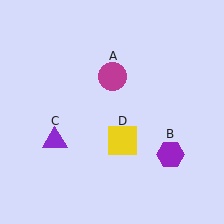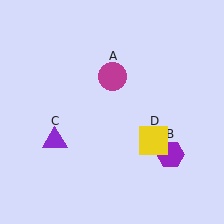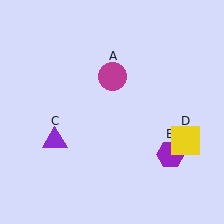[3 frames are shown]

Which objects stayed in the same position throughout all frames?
Magenta circle (object A) and purple hexagon (object B) and purple triangle (object C) remained stationary.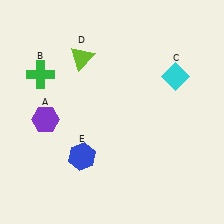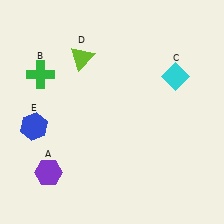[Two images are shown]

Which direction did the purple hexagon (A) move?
The purple hexagon (A) moved down.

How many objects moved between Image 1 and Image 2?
2 objects moved between the two images.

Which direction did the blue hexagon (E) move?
The blue hexagon (E) moved left.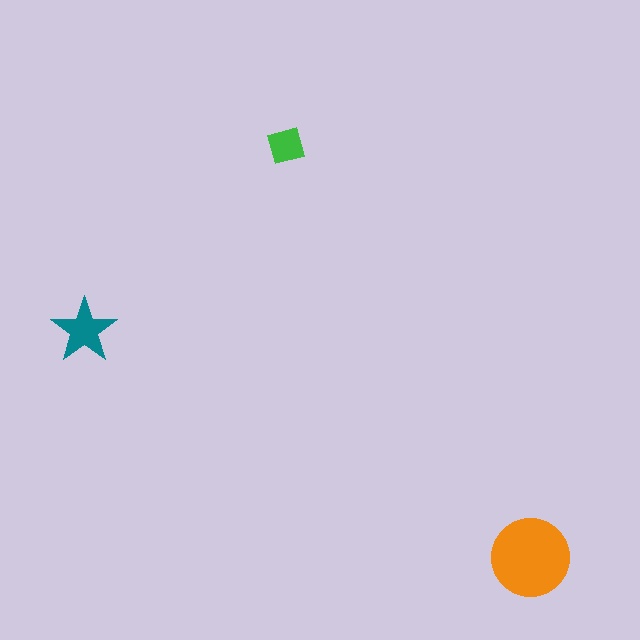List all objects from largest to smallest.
The orange circle, the teal star, the green square.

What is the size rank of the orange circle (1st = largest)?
1st.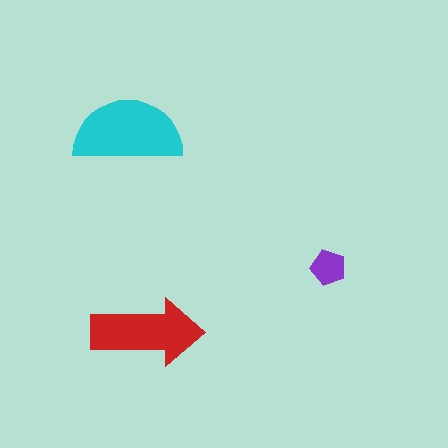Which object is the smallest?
The purple pentagon.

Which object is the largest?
The cyan semicircle.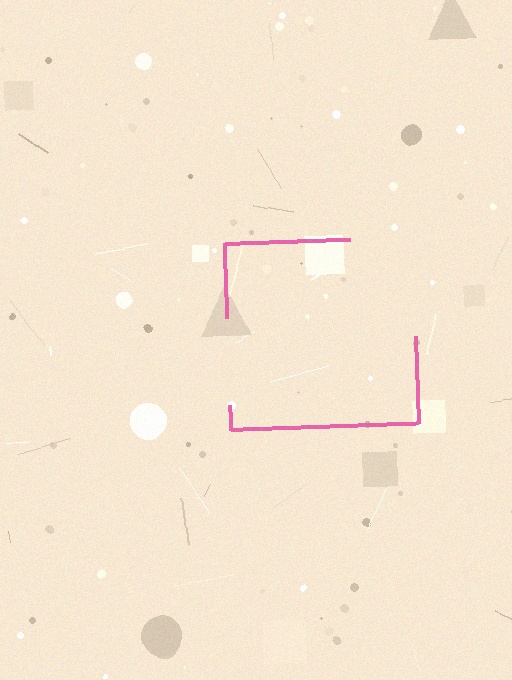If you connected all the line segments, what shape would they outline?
They would outline a square.